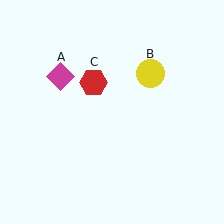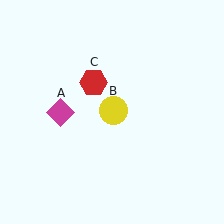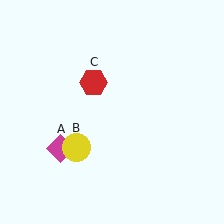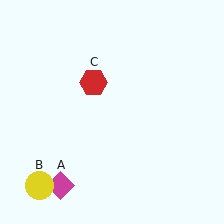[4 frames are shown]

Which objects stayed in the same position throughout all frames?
Red hexagon (object C) remained stationary.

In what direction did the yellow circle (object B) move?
The yellow circle (object B) moved down and to the left.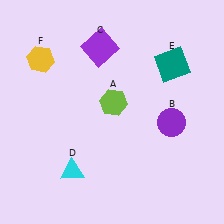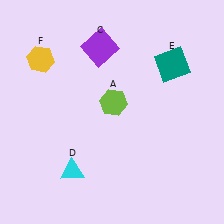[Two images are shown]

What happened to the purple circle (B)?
The purple circle (B) was removed in Image 2. It was in the bottom-right area of Image 1.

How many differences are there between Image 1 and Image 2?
There is 1 difference between the two images.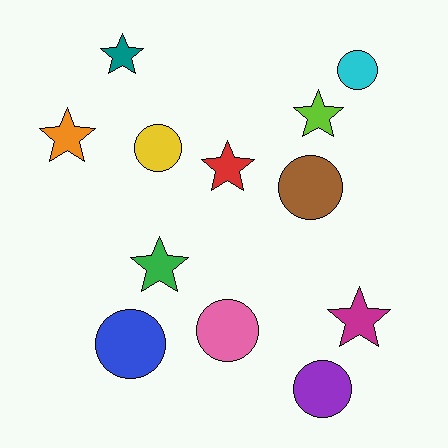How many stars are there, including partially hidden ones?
There are 6 stars.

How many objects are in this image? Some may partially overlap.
There are 12 objects.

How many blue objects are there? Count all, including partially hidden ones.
There is 1 blue object.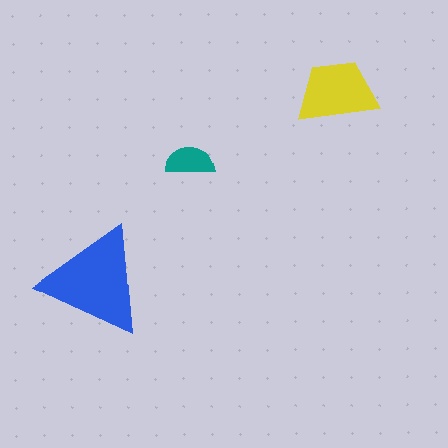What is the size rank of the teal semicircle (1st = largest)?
3rd.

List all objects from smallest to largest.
The teal semicircle, the yellow trapezoid, the blue triangle.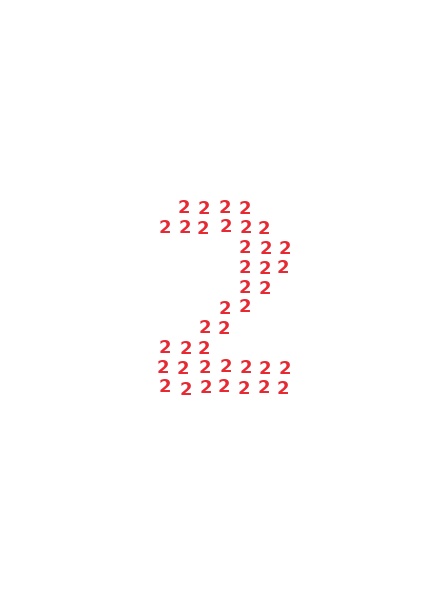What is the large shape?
The large shape is the digit 2.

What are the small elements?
The small elements are digit 2's.